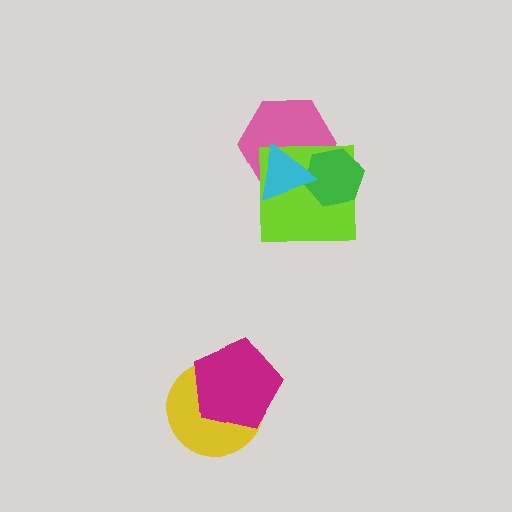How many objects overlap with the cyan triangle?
3 objects overlap with the cyan triangle.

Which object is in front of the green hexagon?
The cyan triangle is in front of the green hexagon.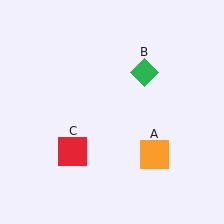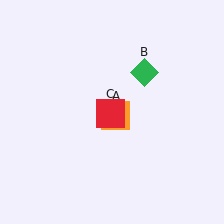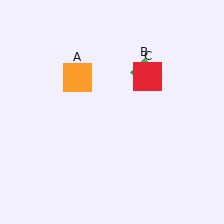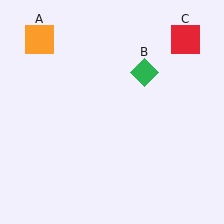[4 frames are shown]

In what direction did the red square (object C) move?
The red square (object C) moved up and to the right.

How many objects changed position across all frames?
2 objects changed position: orange square (object A), red square (object C).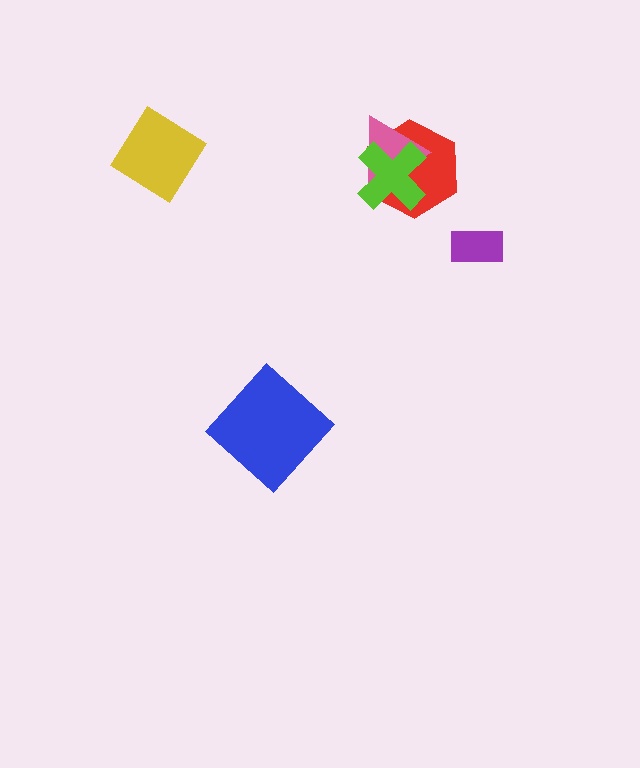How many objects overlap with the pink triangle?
2 objects overlap with the pink triangle.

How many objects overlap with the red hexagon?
2 objects overlap with the red hexagon.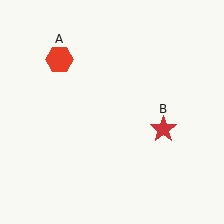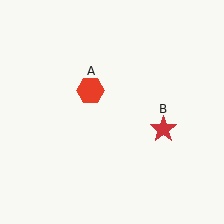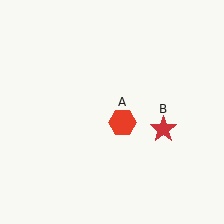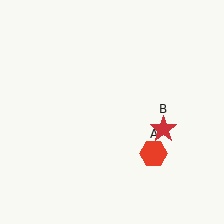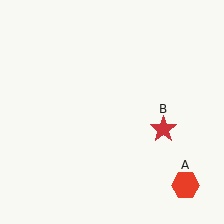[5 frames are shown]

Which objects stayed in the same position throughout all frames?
Red star (object B) remained stationary.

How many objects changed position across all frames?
1 object changed position: red hexagon (object A).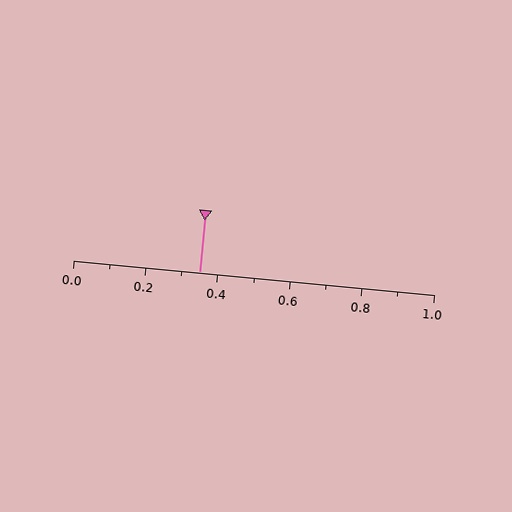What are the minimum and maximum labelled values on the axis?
The axis runs from 0.0 to 1.0.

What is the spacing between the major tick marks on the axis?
The major ticks are spaced 0.2 apart.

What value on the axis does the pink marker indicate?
The marker indicates approximately 0.35.